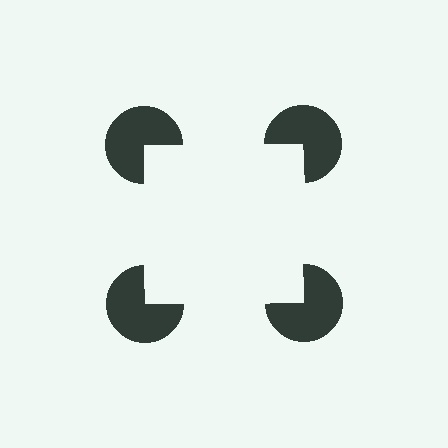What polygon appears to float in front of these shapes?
An illusory square — its edges are inferred from the aligned wedge cuts in the pac-man discs, not physically drawn.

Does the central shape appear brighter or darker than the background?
It typically appears slightly brighter than the background, even though no actual brightness change is drawn.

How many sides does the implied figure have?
4 sides.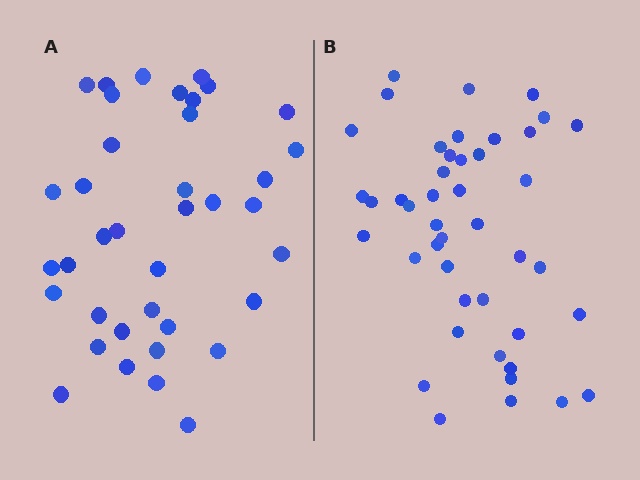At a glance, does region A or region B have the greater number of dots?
Region B (the right region) has more dots.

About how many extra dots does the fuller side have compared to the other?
Region B has about 6 more dots than region A.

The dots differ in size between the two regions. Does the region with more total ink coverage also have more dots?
No. Region A has more total ink coverage because its dots are larger, but region B actually contains more individual dots. Total area can be misleading — the number of items is what matters here.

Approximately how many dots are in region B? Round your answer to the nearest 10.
About 40 dots. (The exact count is 44, which rounds to 40.)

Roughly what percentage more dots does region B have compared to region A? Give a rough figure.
About 15% more.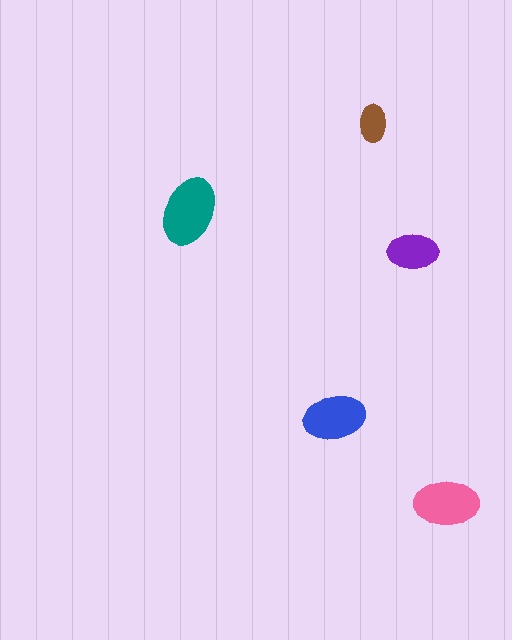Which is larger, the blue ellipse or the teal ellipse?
The teal one.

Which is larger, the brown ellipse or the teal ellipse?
The teal one.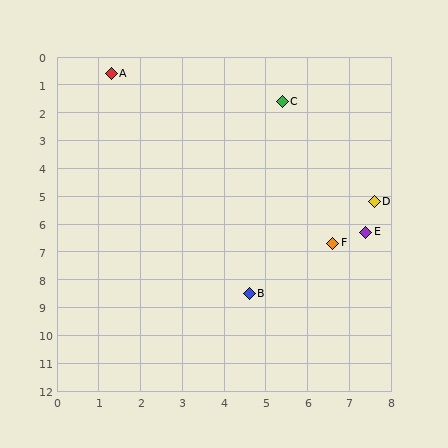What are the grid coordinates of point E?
Point E is at approximately (7.4, 6.3).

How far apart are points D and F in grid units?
Points D and F are about 1.8 grid units apart.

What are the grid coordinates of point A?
Point A is at approximately (1.3, 0.6).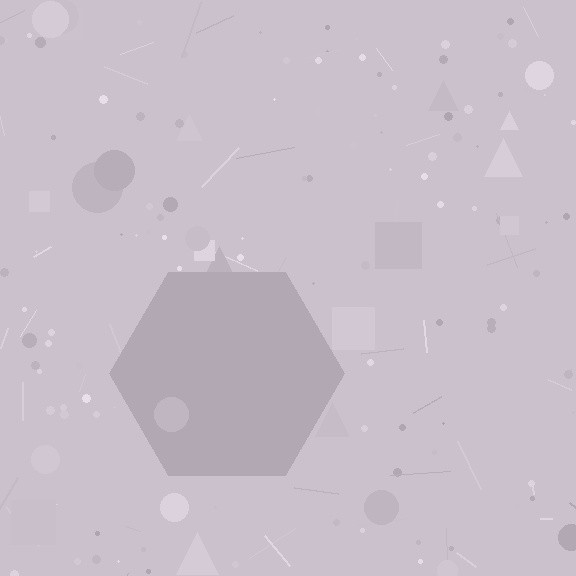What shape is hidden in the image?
A hexagon is hidden in the image.